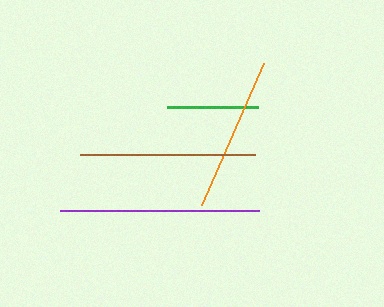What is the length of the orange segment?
The orange segment is approximately 155 pixels long.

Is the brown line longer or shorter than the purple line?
The purple line is longer than the brown line.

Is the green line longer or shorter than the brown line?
The brown line is longer than the green line.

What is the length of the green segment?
The green segment is approximately 91 pixels long.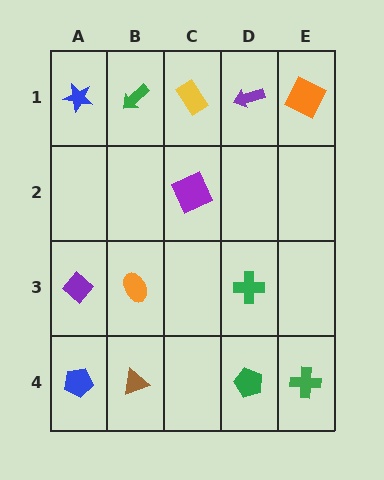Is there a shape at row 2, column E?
No, that cell is empty.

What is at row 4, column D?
A green pentagon.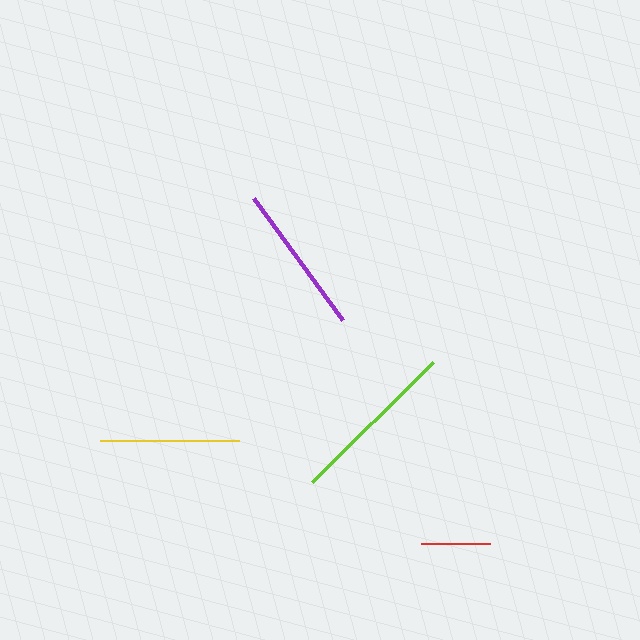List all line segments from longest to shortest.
From longest to shortest: lime, purple, yellow, red.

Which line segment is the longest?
The lime line is the longest at approximately 171 pixels.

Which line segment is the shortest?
The red line is the shortest at approximately 69 pixels.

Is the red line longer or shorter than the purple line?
The purple line is longer than the red line.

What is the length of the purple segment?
The purple segment is approximately 151 pixels long.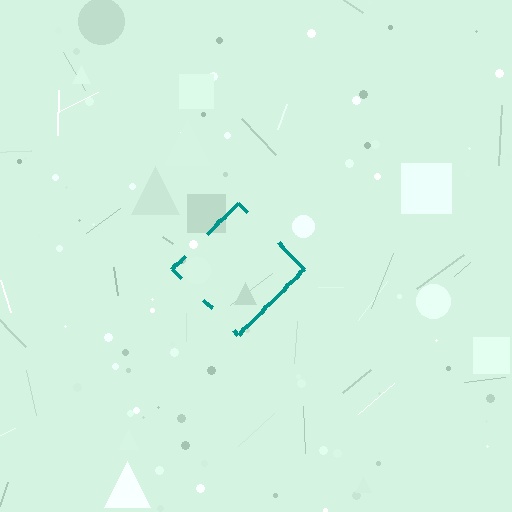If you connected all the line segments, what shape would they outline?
They would outline a diamond.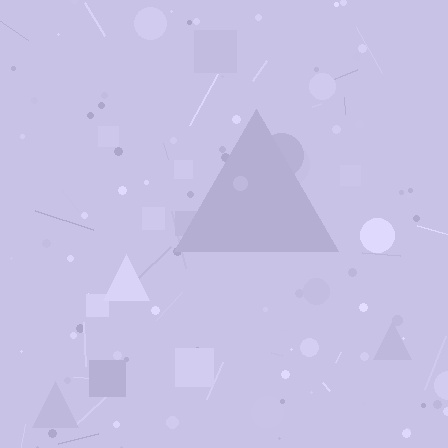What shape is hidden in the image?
A triangle is hidden in the image.